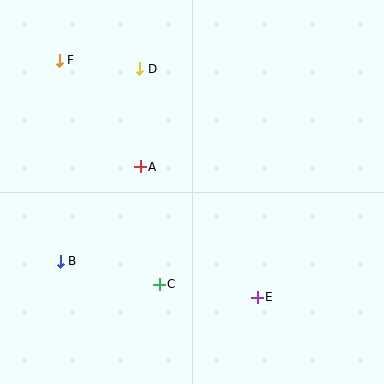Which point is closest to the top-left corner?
Point F is closest to the top-left corner.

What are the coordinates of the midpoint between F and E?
The midpoint between F and E is at (158, 179).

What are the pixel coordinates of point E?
Point E is at (257, 297).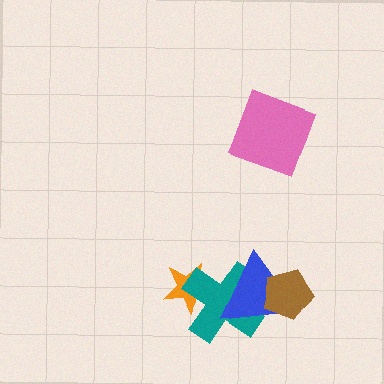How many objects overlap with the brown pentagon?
1 object overlaps with the brown pentagon.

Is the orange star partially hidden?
Yes, it is partially covered by another shape.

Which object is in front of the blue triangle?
The brown pentagon is in front of the blue triangle.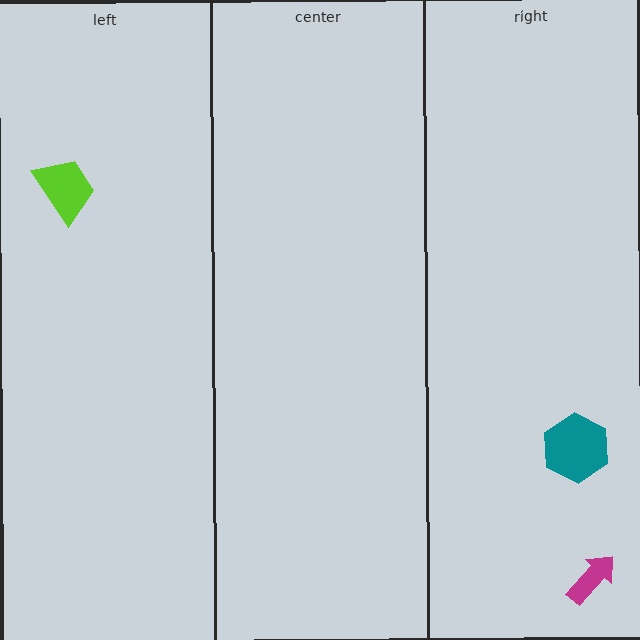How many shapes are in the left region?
1.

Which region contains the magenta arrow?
The right region.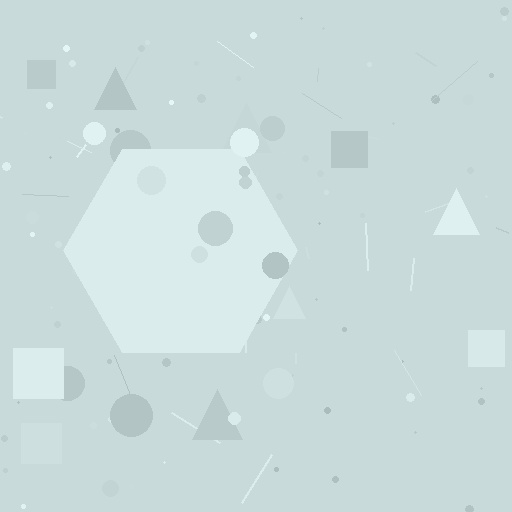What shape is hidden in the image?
A hexagon is hidden in the image.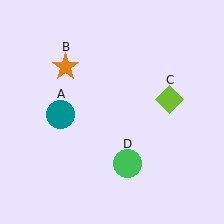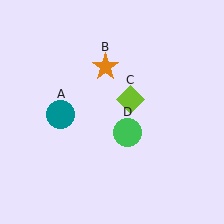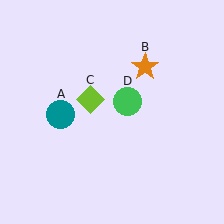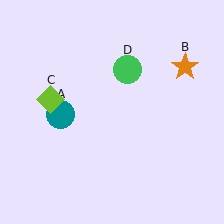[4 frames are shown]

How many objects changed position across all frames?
3 objects changed position: orange star (object B), lime diamond (object C), green circle (object D).